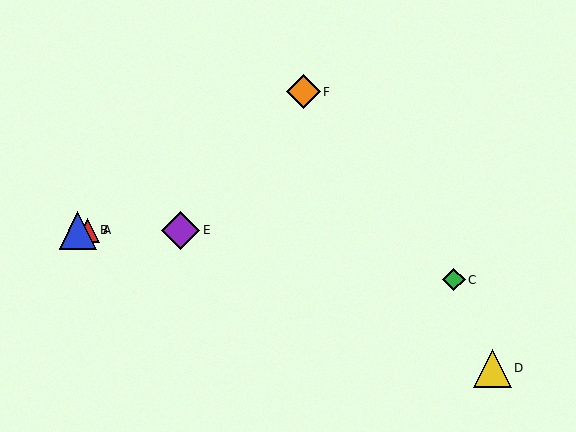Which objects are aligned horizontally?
Objects A, B, E are aligned horizontally.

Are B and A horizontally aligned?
Yes, both are at y≈230.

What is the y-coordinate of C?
Object C is at y≈280.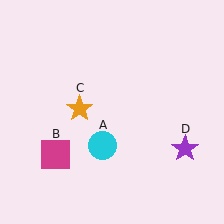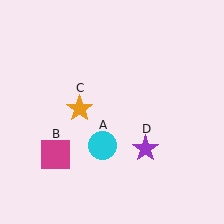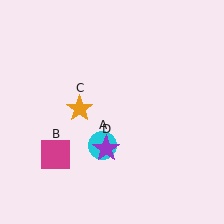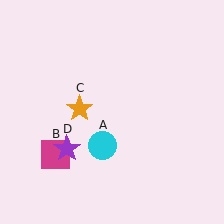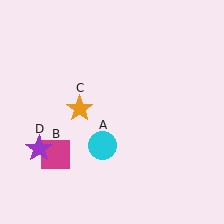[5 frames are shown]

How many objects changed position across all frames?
1 object changed position: purple star (object D).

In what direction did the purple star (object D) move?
The purple star (object D) moved left.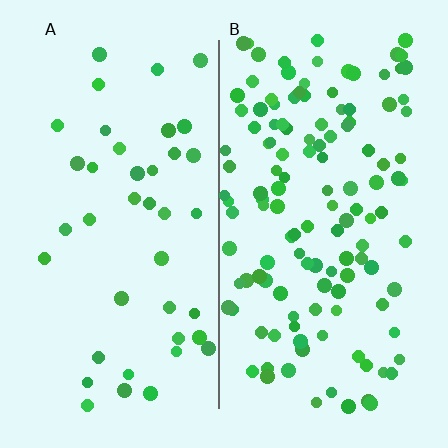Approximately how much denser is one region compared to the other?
Approximately 3.2× — region B over region A.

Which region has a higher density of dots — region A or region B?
B (the right).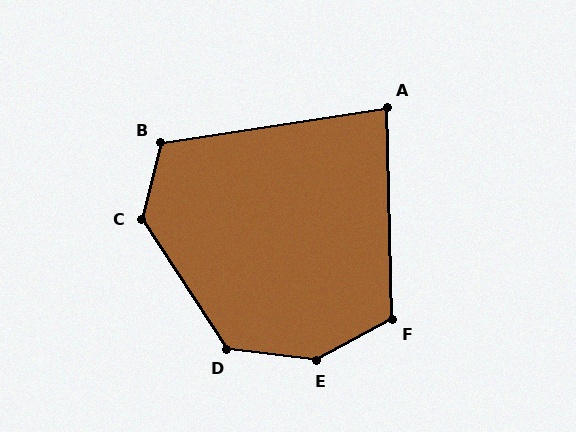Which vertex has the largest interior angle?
E, at approximately 145 degrees.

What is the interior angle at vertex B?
Approximately 113 degrees (obtuse).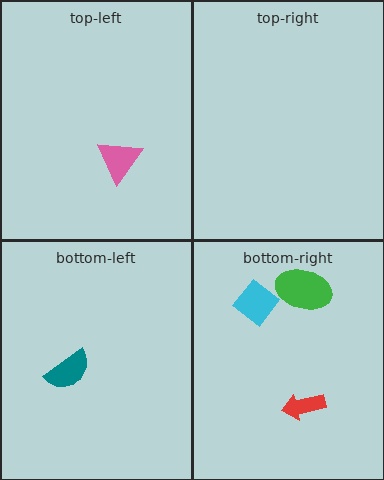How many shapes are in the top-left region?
1.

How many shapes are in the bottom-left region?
1.